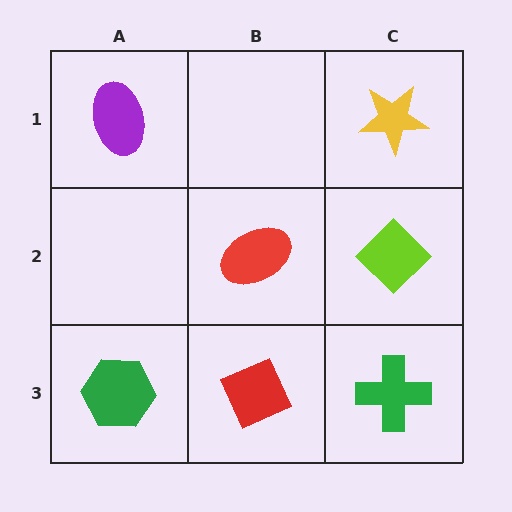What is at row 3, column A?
A green hexagon.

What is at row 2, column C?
A lime diamond.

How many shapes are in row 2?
2 shapes.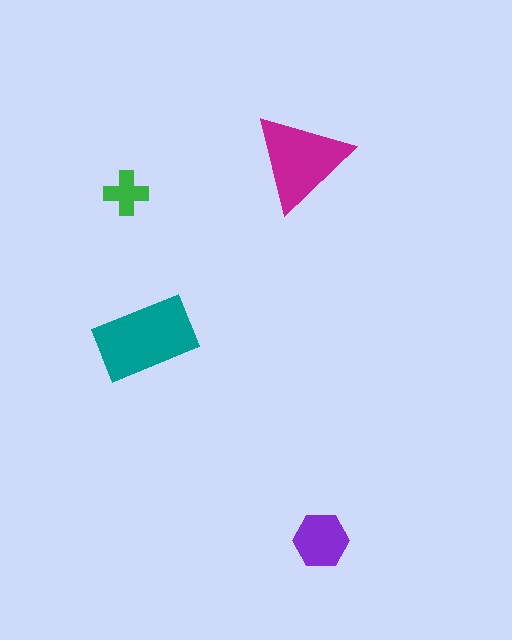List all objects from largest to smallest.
The teal rectangle, the magenta triangle, the purple hexagon, the green cross.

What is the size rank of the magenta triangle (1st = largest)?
2nd.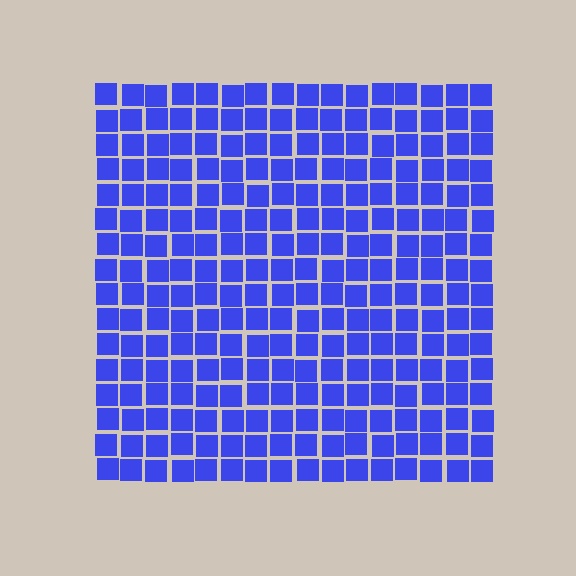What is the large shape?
The large shape is a square.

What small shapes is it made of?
It is made of small squares.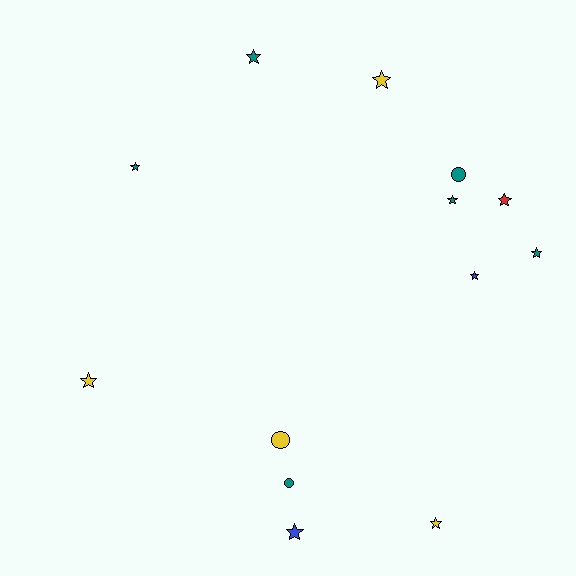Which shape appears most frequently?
Star, with 10 objects.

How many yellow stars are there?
There are 3 yellow stars.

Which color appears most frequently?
Teal, with 6 objects.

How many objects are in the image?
There are 13 objects.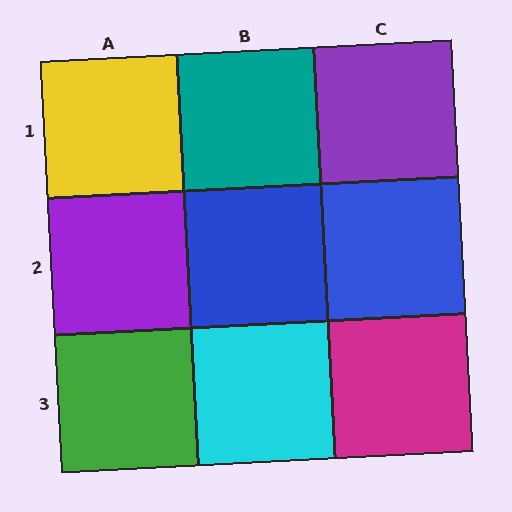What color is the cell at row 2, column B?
Blue.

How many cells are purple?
2 cells are purple.